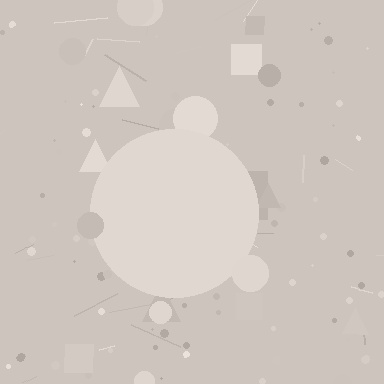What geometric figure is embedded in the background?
A circle is embedded in the background.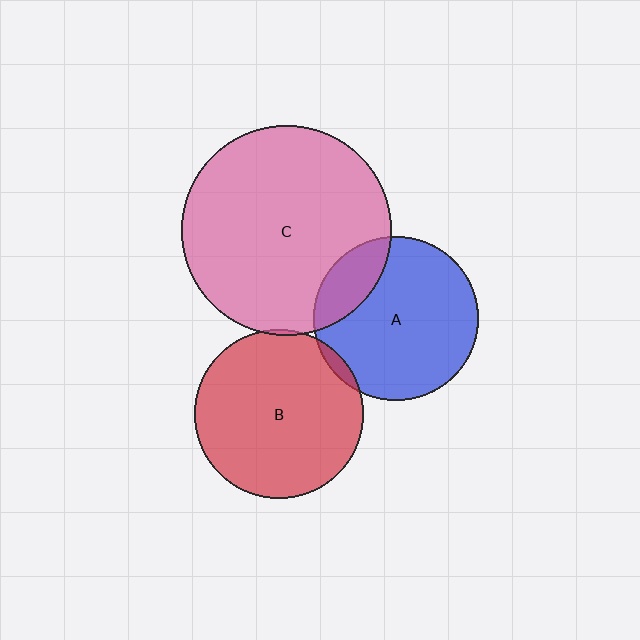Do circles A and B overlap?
Yes.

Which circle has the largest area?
Circle C (pink).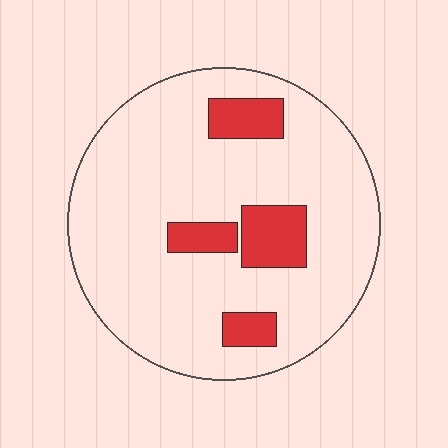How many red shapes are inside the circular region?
4.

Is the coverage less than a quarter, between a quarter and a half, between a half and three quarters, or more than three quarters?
Less than a quarter.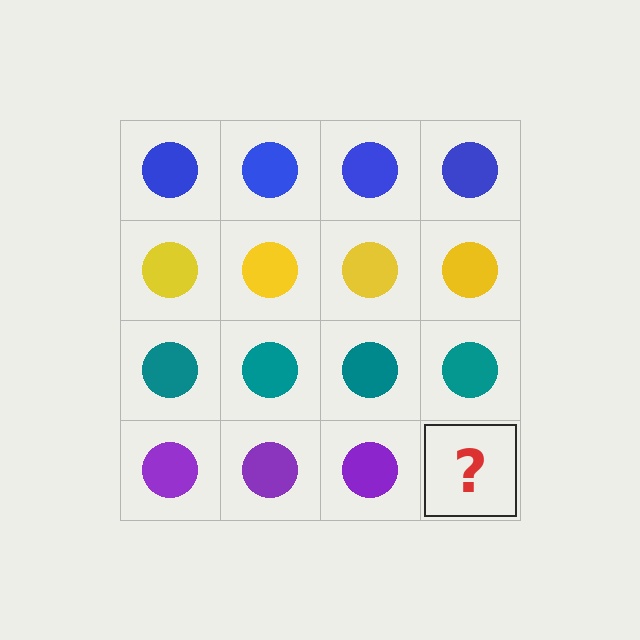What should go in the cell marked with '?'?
The missing cell should contain a purple circle.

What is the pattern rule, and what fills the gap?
The rule is that each row has a consistent color. The gap should be filled with a purple circle.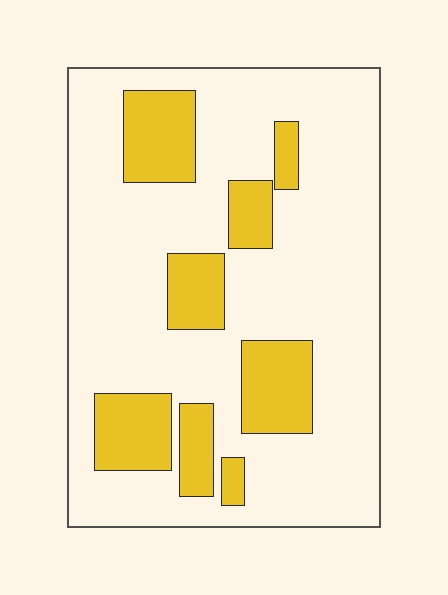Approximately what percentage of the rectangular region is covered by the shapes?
Approximately 25%.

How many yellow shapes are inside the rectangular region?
8.